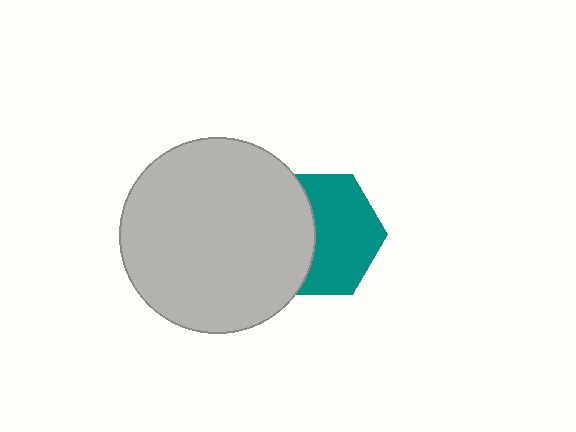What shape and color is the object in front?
The object in front is a light gray circle.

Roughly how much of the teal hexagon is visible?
About half of it is visible (roughly 58%).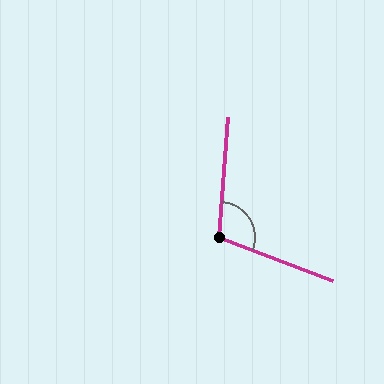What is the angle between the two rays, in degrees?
Approximately 106 degrees.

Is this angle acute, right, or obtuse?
It is obtuse.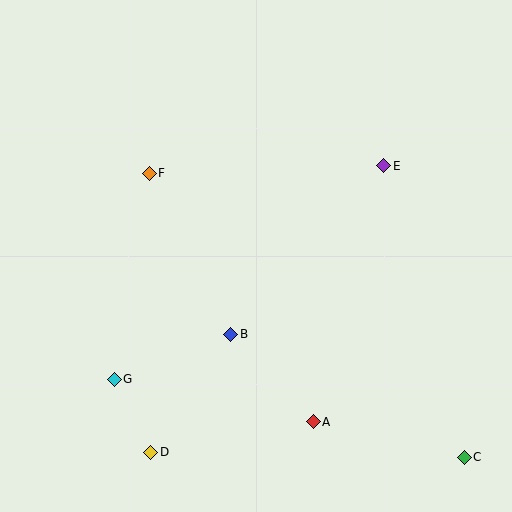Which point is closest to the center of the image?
Point B at (231, 334) is closest to the center.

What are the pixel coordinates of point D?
Point D is at (151, 452).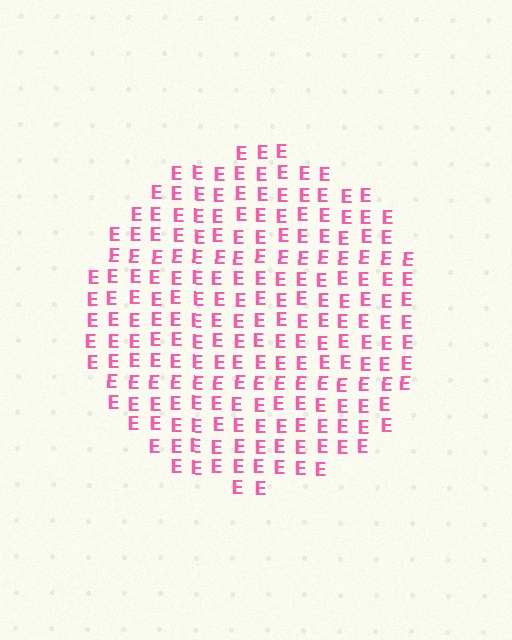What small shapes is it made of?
It is made of small letter E's.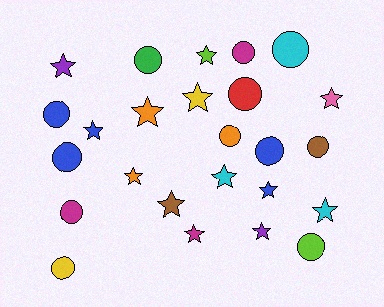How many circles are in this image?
There are 12 circles.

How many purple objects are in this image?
There are 2 purple objects.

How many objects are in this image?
There are 25 objects.